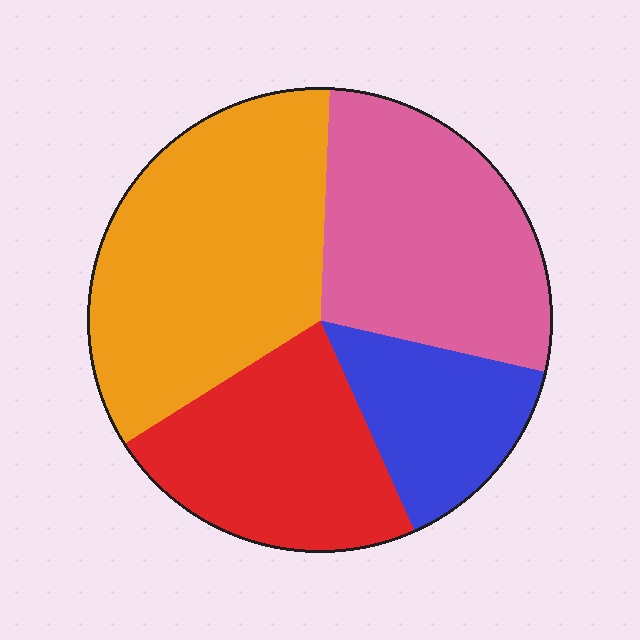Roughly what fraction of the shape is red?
Red covers roughly 25% of the shape.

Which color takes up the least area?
Blue, at roughly 15%.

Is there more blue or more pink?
Pink.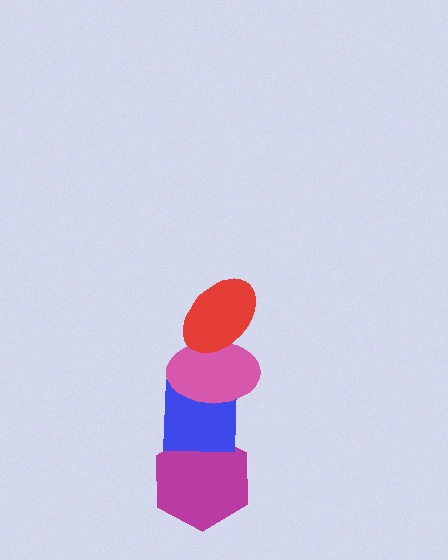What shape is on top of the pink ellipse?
The red ellipse is on top of the pink ellipse.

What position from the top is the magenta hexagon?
The magenta hexagon is 4th from the top.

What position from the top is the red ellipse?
The red ellipse is 1st from the top.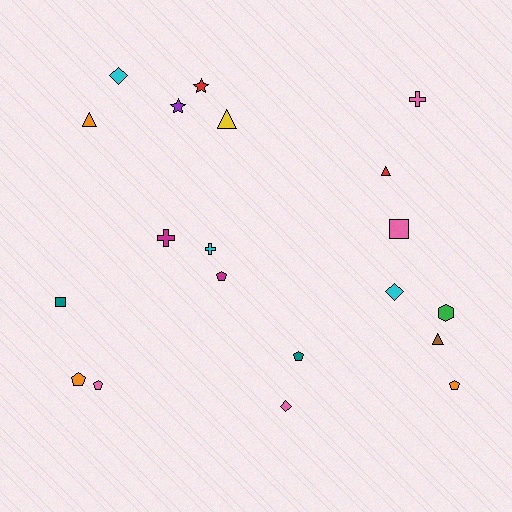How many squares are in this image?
There are 2 squares.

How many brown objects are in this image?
There is 1 brown object.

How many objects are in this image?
There are 20 objects.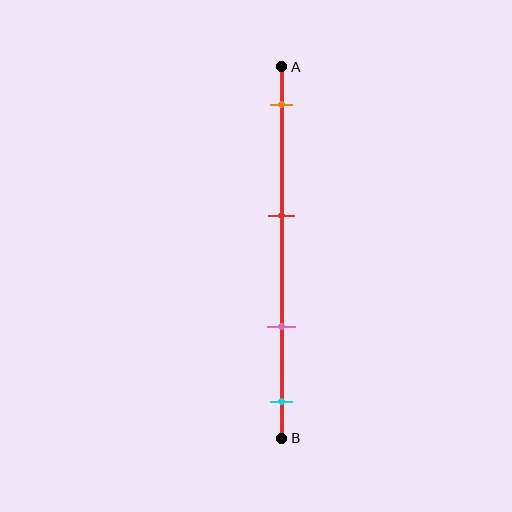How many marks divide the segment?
There are 4 marks dividing the segment.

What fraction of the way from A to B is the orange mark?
The orange mark is approximately 10% (0.1) of the way from A to B.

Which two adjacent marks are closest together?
The pink and cyan marks are the closest adjacent pair.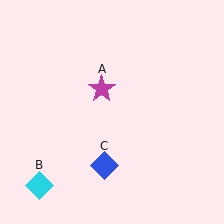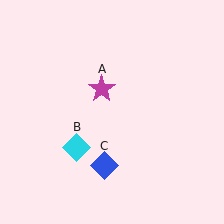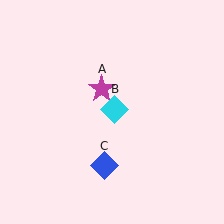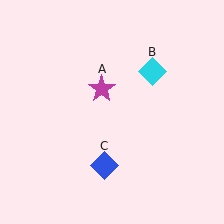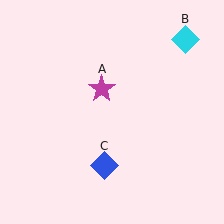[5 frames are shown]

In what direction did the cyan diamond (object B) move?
The cyan diamond (object B) moved up and to the right.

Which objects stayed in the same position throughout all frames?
Magenta star (object A) and blue diamond (object C) remained stationary.